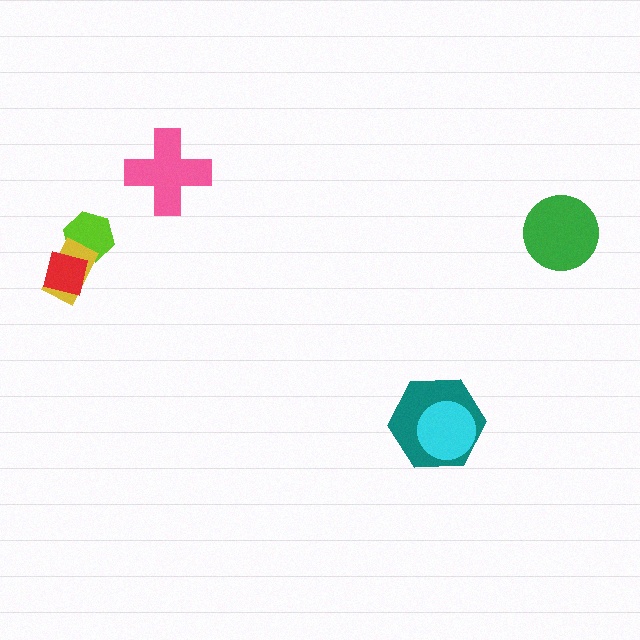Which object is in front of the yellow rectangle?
The red square is in front of the yellow rectangle.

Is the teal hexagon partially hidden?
Yes, it is partially covered by another shape.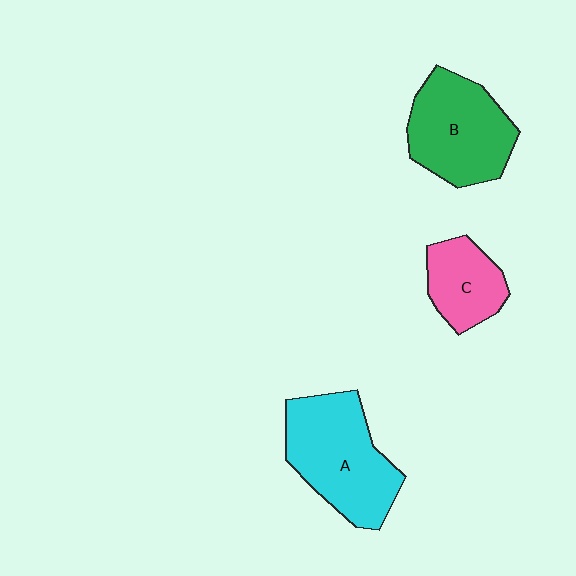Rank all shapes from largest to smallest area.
From largest to smallest: A (cyan), B (green), C (pink).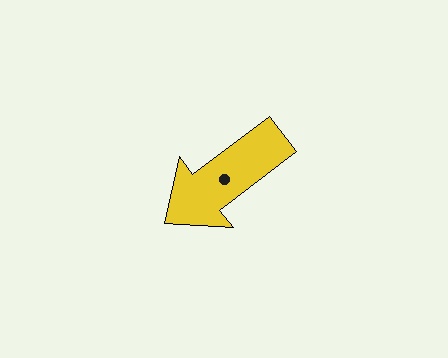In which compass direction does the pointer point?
Southwest.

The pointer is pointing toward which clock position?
Roughly 8 o'clock.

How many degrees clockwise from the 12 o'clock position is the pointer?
Approximately 233 degrees.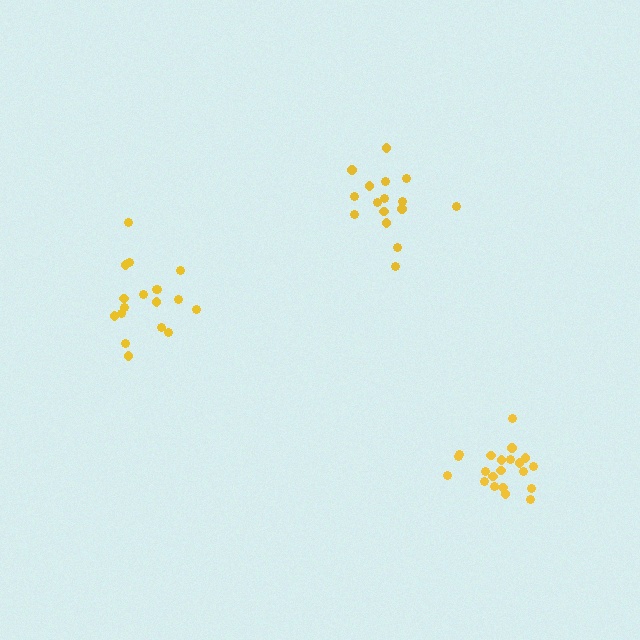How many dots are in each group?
Group 1: 16 dots, Group 2: 18 dots, Group 3: 21 dots (55 total).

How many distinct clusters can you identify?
There are 3 distinct clusters.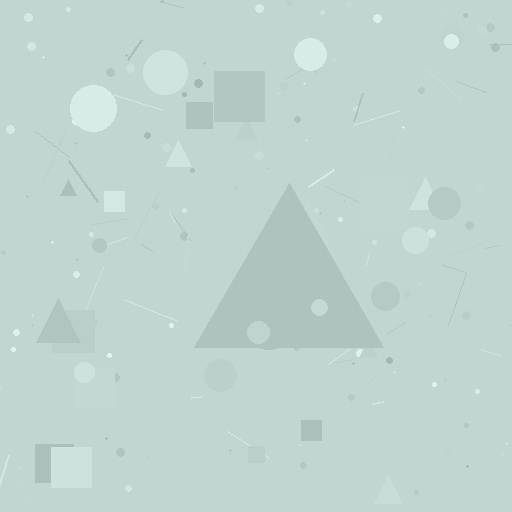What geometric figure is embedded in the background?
A triangle is embedded in the background.